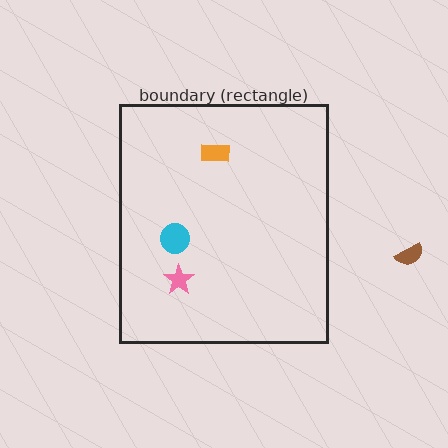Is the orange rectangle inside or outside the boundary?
Inside.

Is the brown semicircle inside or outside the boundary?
Outside.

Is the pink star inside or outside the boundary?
Inside.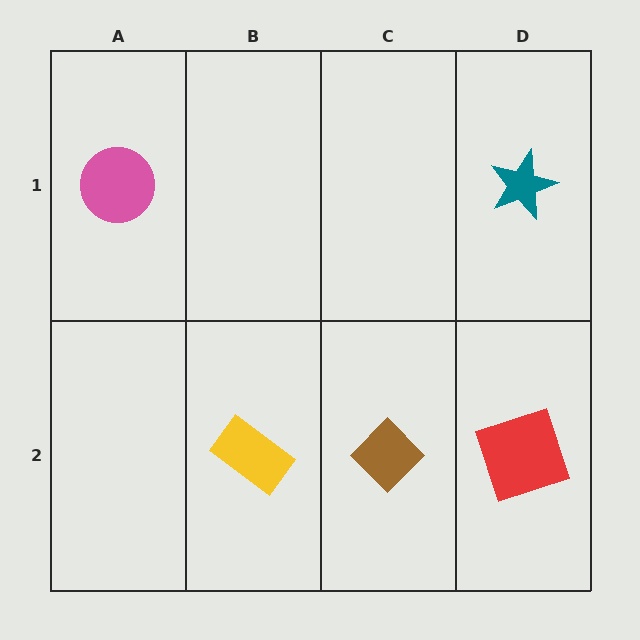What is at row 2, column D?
A red square.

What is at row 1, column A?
A pink circle.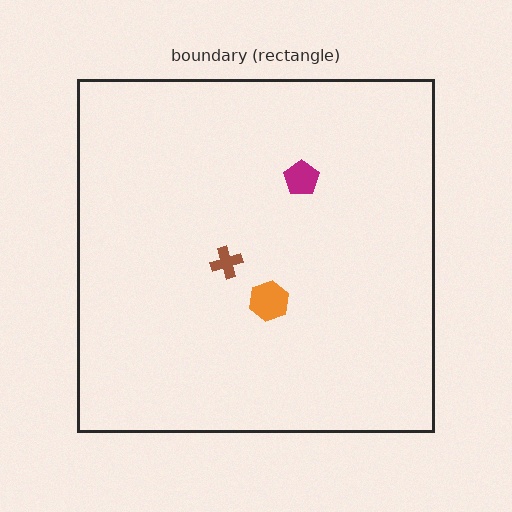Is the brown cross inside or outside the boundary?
Inside.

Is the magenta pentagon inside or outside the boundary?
Inside.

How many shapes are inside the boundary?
3 inside, 0 outside.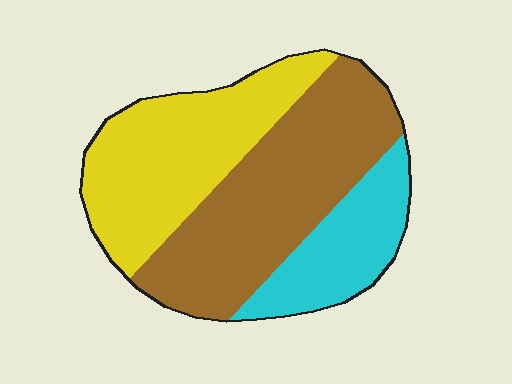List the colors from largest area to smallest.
From largest to smallest: brown, yellow, cyan.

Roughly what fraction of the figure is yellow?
Yellow takes up about three eighths (3/8) of the figure.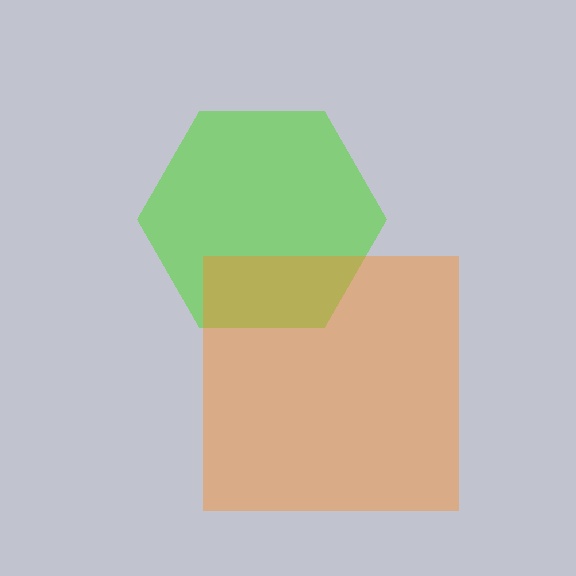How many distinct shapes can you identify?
There are 2 distinct shapes: a lime hexagon, an orange square.